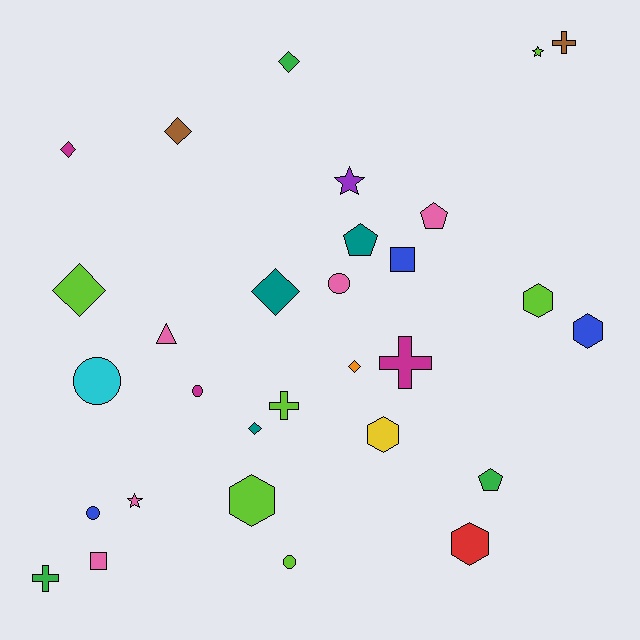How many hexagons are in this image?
There are 5 hexagons.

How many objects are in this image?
There are 30 objects.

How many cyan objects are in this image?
There is 1 cyan object.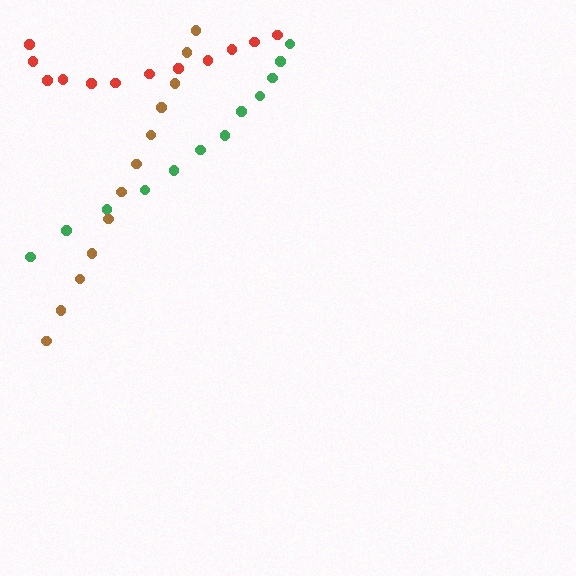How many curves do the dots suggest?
There are 3 distinct paths.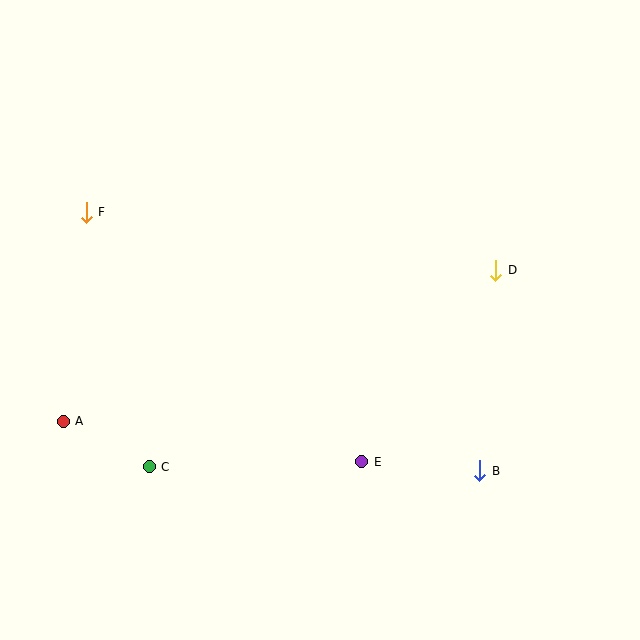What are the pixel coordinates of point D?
Point D is at (496, 270).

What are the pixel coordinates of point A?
Point A is at (63, 421).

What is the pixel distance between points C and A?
The distance between C and A is 97 pixels.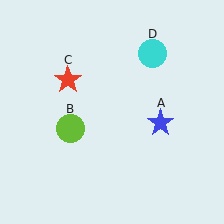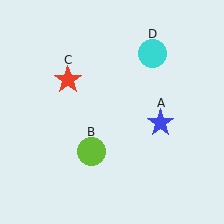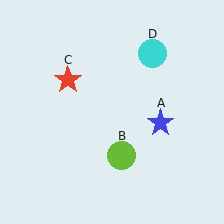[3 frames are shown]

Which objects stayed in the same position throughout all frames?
Blue star (object A) and red star (object C) and cyan circle (object D) remained stationary.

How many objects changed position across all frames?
1 object changed position: lime circle (object B).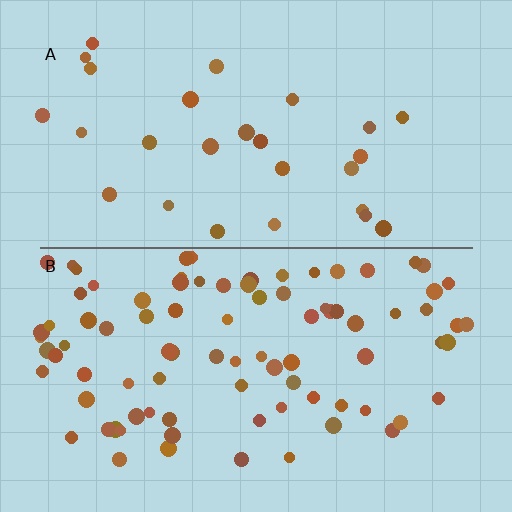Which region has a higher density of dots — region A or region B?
B (the bottom).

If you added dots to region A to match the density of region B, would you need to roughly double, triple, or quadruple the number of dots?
Approximately triple.